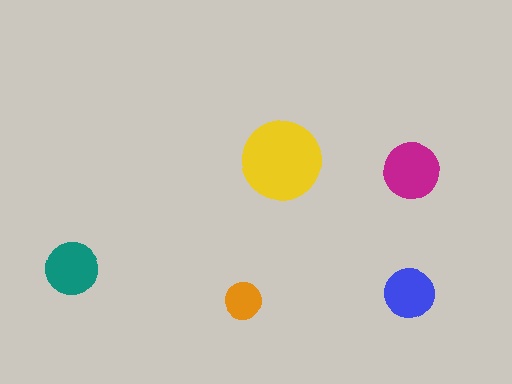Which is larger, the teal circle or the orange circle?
The teal one.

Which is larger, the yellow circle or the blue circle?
The yellow one.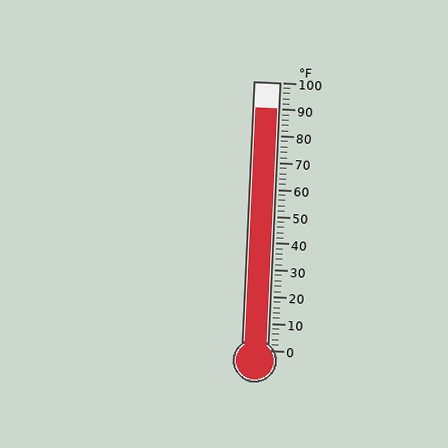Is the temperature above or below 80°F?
The temperature is above 80°F.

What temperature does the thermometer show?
The thermometer shows approximately 90°F.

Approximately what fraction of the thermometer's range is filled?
The thermometer is filled to approximately 90% of its range.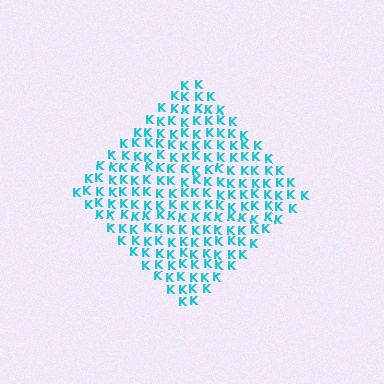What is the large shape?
The large shape is a diamond.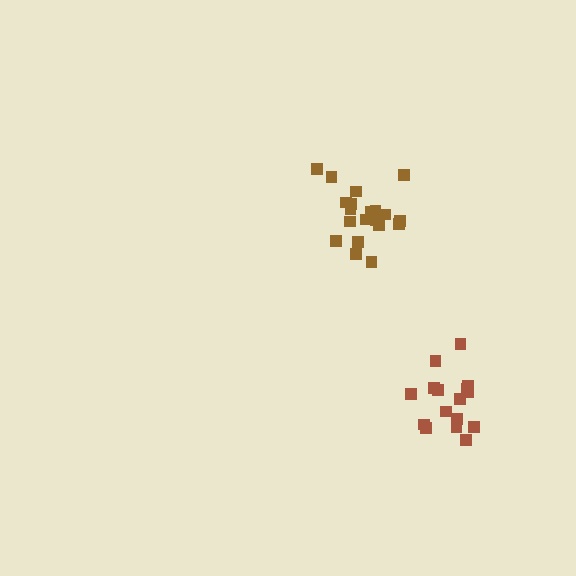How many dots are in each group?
Group 1: 20 dots, Group 2: 16 dots (36 total).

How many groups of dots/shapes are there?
There are 2 groups.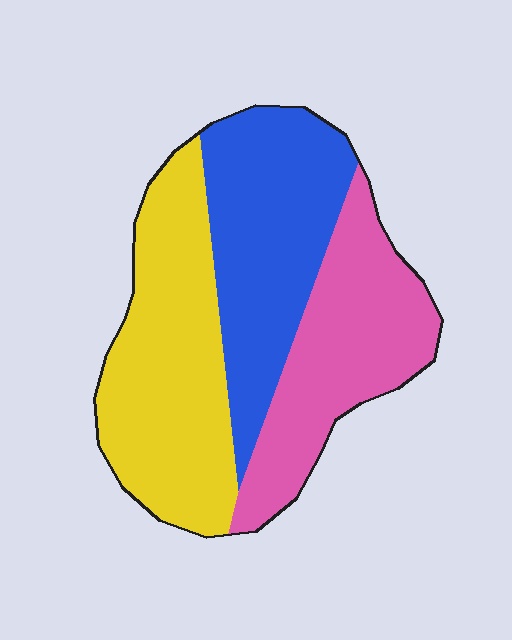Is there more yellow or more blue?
Yellow.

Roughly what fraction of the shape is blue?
Blue covers around 35% of the shape.